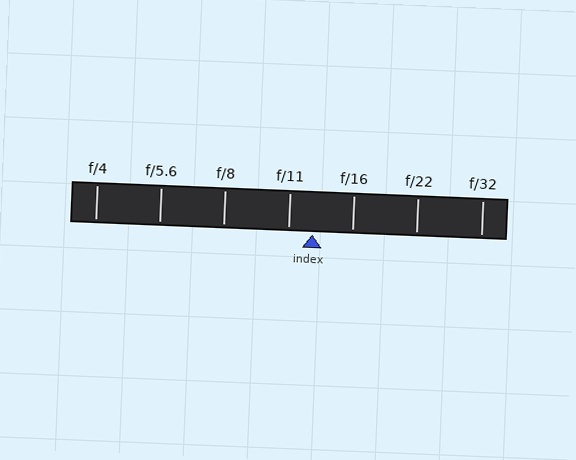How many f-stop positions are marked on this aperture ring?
There are 7 f-stop positions marked.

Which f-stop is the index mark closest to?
The index mark is closest to f/11.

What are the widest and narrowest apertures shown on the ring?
The widest aperture shown is f/4 and the narrowest is f/32.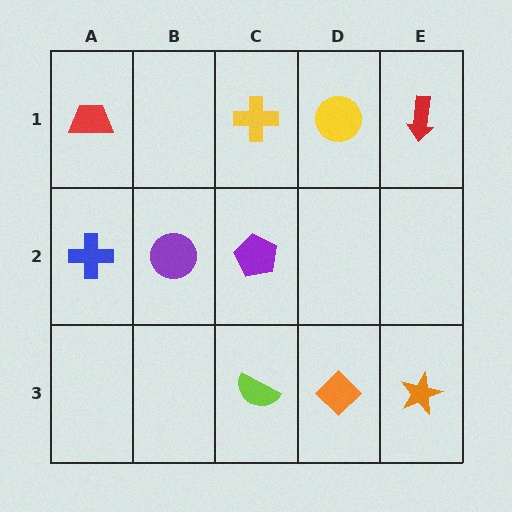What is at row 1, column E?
A red arrow.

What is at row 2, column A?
A blue cross.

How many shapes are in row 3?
3 shapes.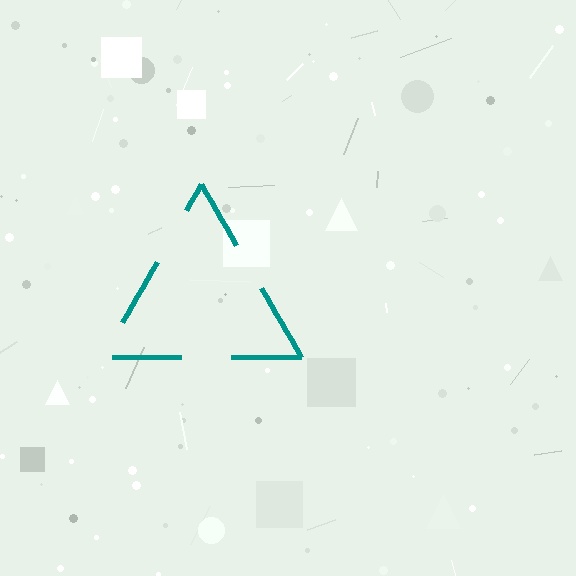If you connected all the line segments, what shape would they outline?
They would outline a triangle.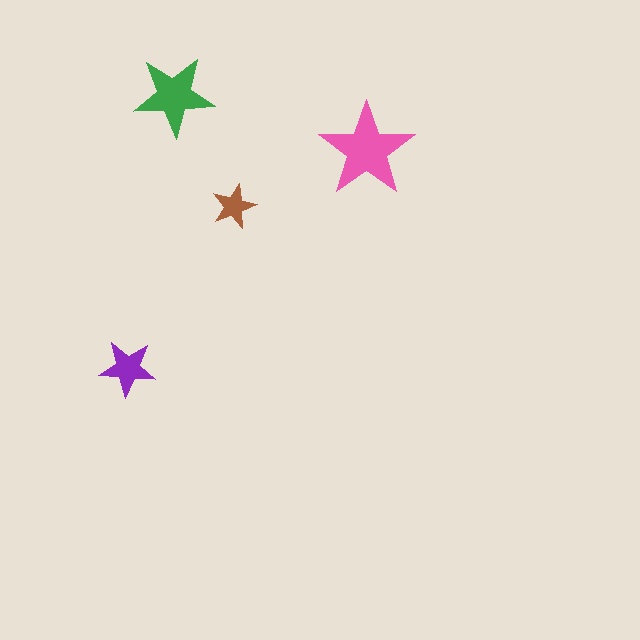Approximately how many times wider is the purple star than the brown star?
About 1.5 times wider.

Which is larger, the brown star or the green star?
The green one.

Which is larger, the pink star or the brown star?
The pink one.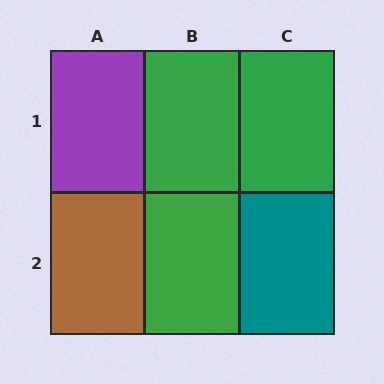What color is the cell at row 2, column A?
Brown.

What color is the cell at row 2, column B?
Green.